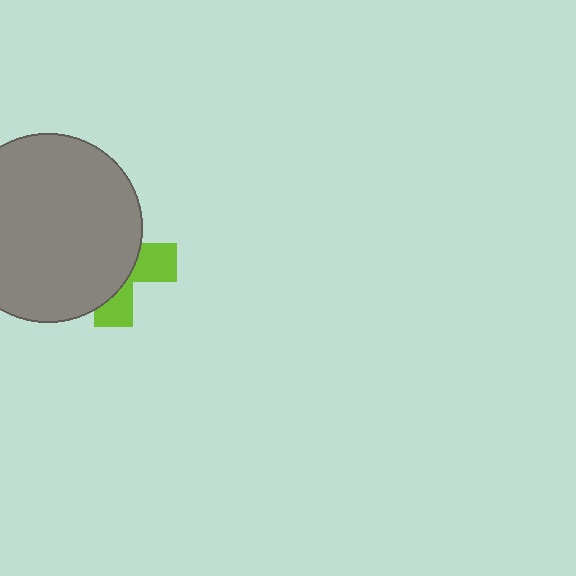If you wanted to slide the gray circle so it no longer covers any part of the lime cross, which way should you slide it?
Slide it left — that is the most direct way to separate the two shapes.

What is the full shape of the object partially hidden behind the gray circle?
The partially hidden object is a lime cross.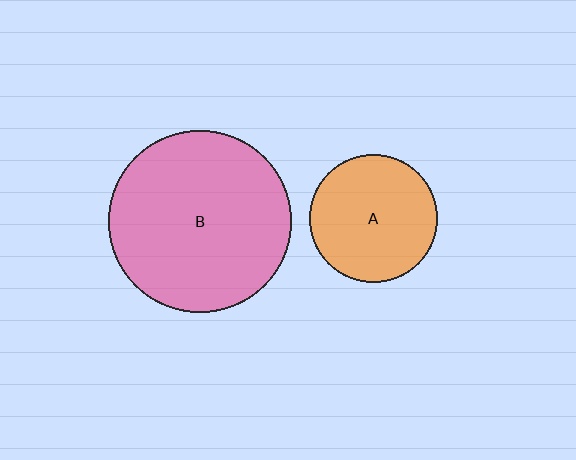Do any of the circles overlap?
No, none of the circles overlap.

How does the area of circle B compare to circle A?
Approximately 2.0 times.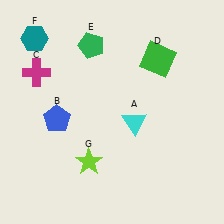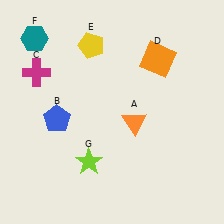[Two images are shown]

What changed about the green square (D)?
In Image 1, D is green. In Image 2, it changed to orange.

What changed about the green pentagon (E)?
In Image 1, E is green. In Image 2, it changed to yellow.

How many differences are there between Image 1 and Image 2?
There are 3 differences between the two images.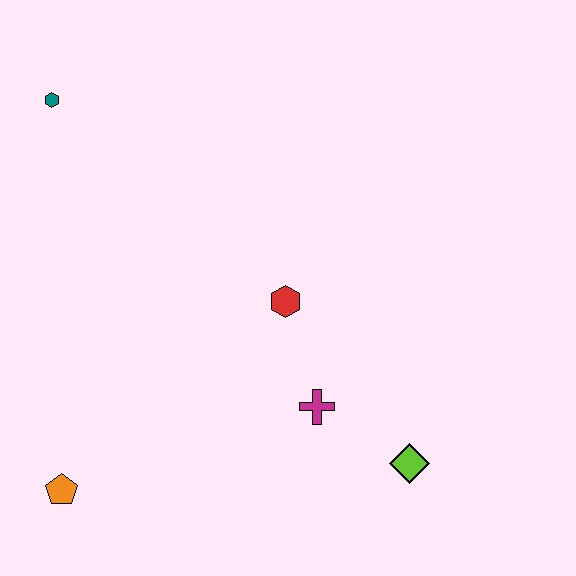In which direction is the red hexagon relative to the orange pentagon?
The red hexagon is to the right of the orange pentagon.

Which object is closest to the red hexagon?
The magenta cross is closest to the red hexagon.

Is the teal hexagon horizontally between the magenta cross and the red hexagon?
No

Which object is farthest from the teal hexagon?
The lime diamond is farthest from the teal hexagon.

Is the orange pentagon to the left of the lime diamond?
Yes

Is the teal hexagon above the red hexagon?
Yes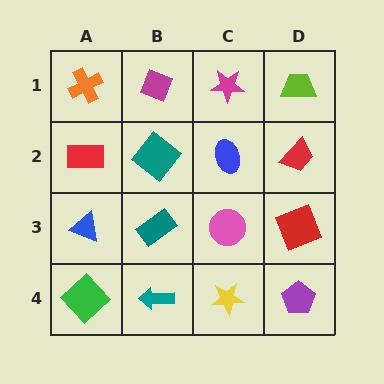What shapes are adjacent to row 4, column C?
A pink circle (row 3, column C), a teal arrow (row 4, column B), a purple pentagon (row 4, column D).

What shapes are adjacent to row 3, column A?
A red rectangle (row 2, column A), a green diamond (row 4, column A), a teal rectangle (row 3, column B).